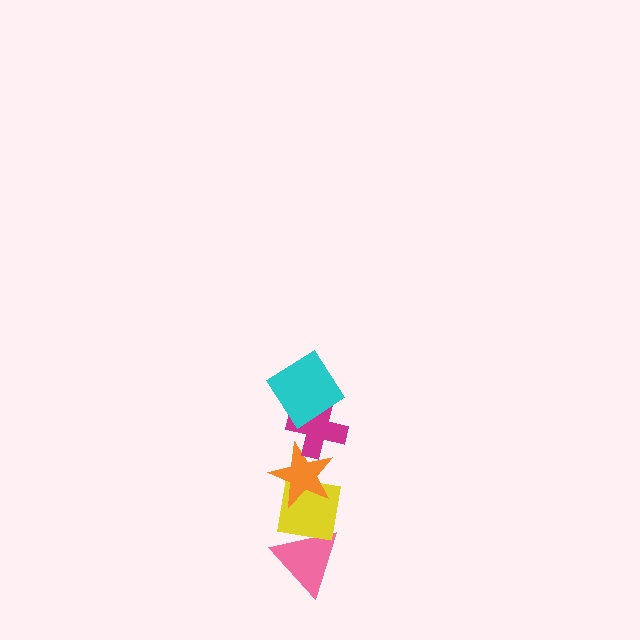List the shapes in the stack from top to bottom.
From top to bottom: the cyan diamond, the magenta cross, the orange star, the yellow square, the pink triangle.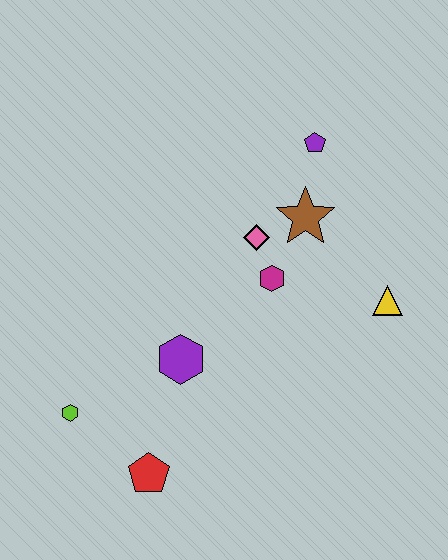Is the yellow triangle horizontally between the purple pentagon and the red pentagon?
No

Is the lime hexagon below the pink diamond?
Yes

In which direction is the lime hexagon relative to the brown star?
The lime hexagon is to the left of the brown star.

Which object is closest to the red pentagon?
The lime hexagon is closest to the red pentagon.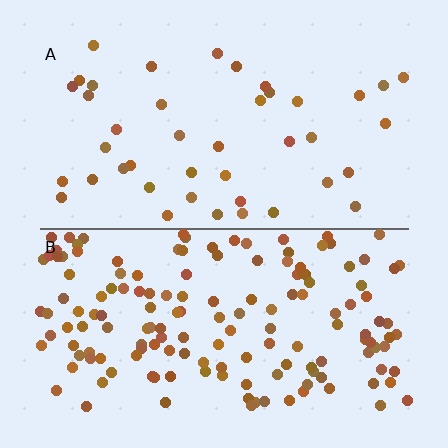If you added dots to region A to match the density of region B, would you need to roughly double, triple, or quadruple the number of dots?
Approximately quadruple.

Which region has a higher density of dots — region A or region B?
B (the bottom).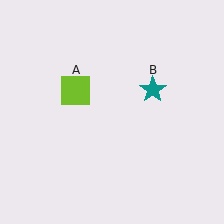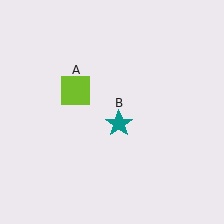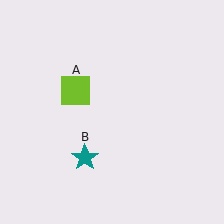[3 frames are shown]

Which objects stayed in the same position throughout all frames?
Lime square (object A) remained stationary.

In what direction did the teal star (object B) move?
The teal star (object B) moved down and to the left.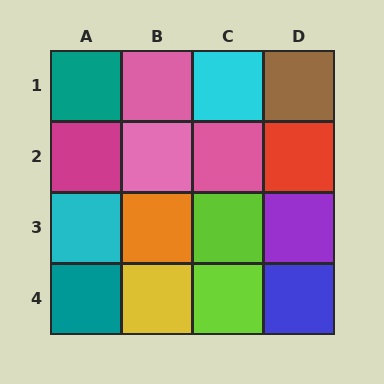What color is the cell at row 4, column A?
Teal.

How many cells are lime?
2 cells are lime.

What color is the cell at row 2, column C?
Pink.